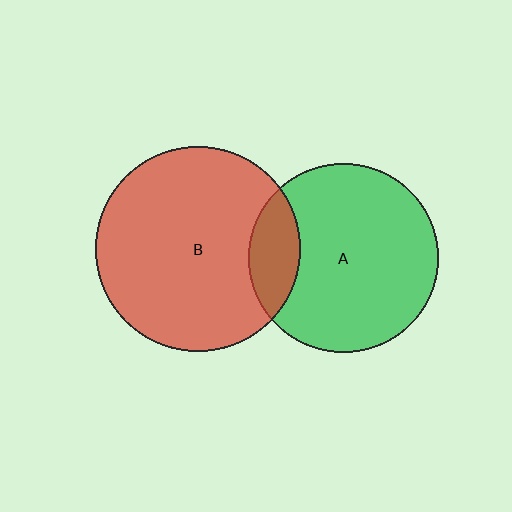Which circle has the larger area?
Circle B (red).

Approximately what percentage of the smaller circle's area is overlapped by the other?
Approximately 15%.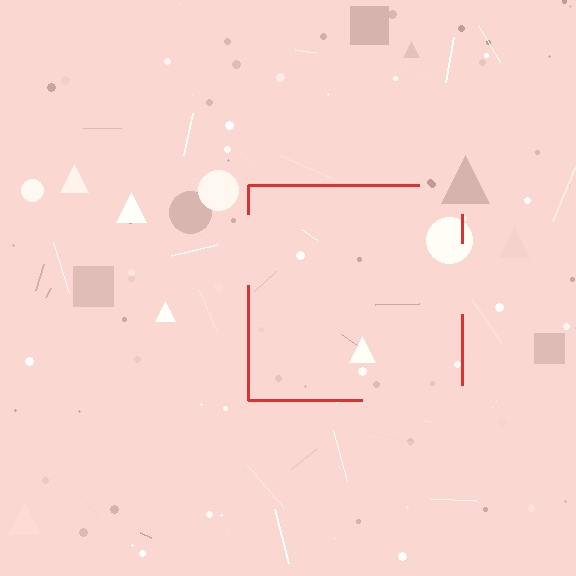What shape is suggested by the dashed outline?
The dashed outline suggests a square.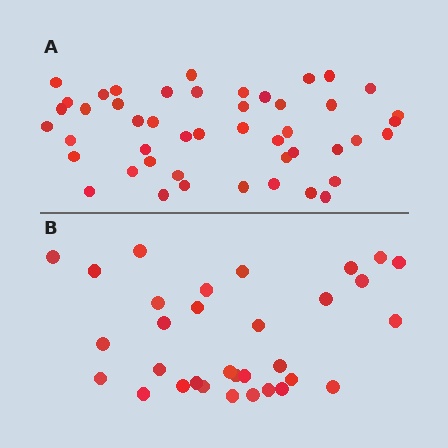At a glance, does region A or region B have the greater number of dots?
Region A (the top region) has more dots.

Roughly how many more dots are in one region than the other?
Region A has approximately 15 more dots than region B.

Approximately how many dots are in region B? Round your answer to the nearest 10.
About 30 dots. (The exact count is 32, which rounds to 30.)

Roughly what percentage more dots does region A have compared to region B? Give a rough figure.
About 45% more.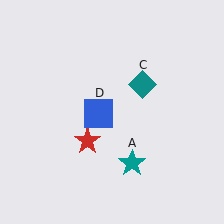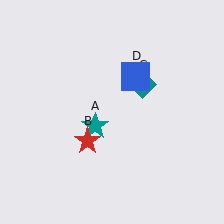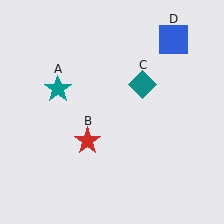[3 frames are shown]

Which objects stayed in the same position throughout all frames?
Red star (object B) and teal diamond (object C) remained stationary.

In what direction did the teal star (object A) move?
The teal star (object A) moved up and to the left.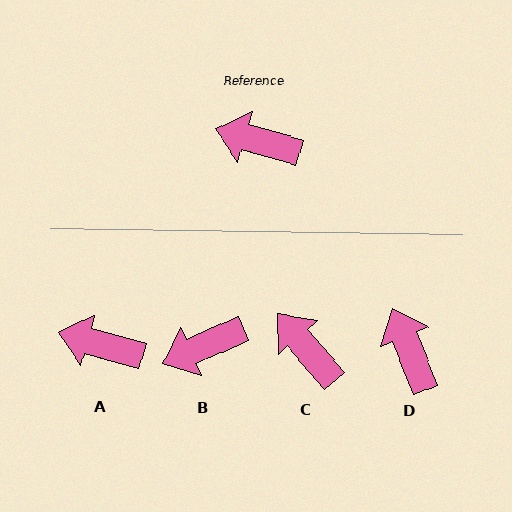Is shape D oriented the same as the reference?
No, it is off by about 53 degrees.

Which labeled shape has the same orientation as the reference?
A.